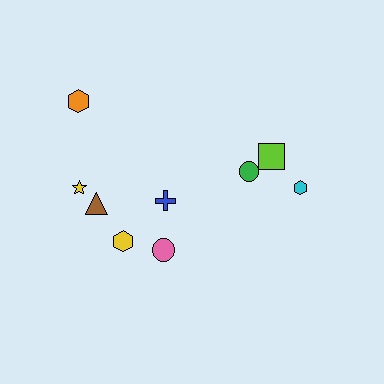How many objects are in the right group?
There are 3 objects.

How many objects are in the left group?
There are 6 objects.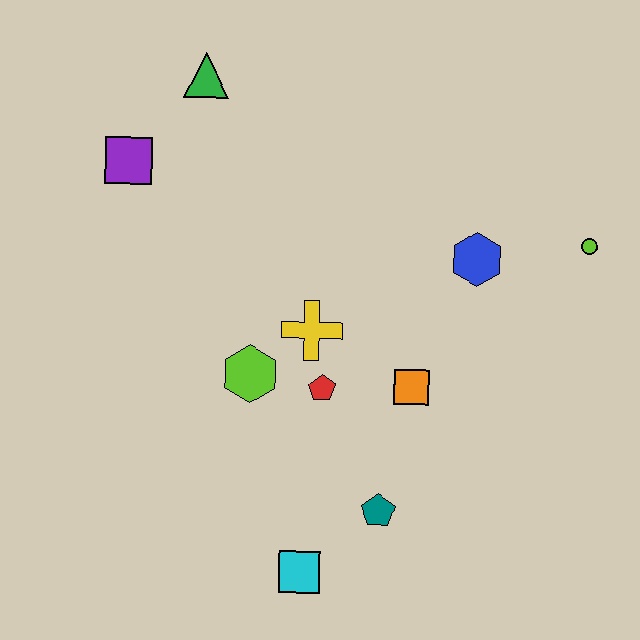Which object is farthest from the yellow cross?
The lime circle is farthest from the yellow cross.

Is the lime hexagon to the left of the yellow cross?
Yes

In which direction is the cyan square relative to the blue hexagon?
The cyan square is below the blue hexagon.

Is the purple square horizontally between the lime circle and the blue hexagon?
No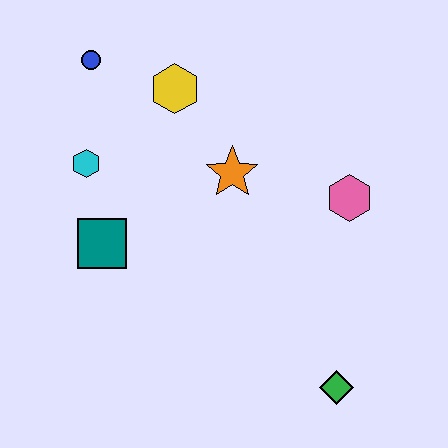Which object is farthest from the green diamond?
The blue circle is farthest from the green diamond.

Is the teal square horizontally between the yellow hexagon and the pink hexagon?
No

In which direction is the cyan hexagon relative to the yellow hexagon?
The cyan hexagon is to the left of the yellow hexagon.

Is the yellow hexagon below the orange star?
No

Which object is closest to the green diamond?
The pink hexagon is closest to the green diamond.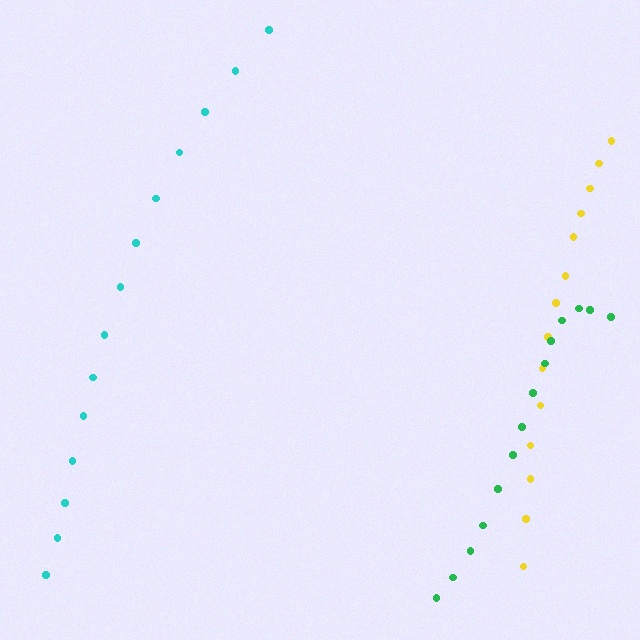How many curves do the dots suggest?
There are 3 distinct paths.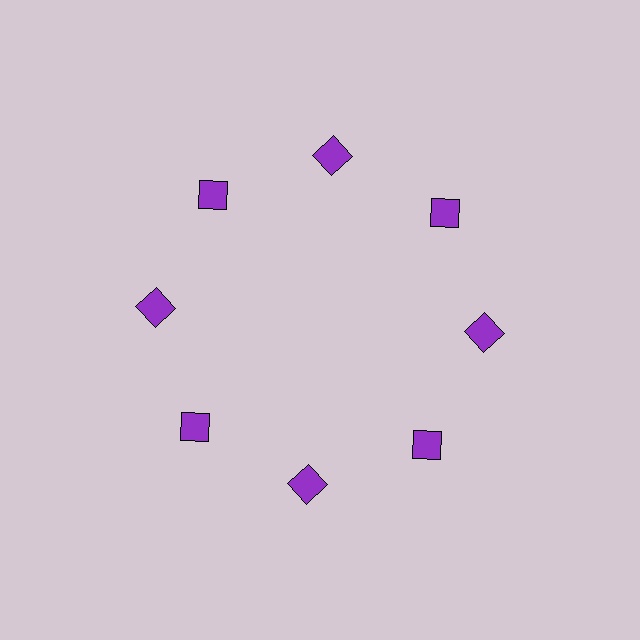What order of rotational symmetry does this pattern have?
This pattern has 8-fold rotational symmetry.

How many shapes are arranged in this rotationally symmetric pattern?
There are 8 shapes, arranged in 8 groups of 1.